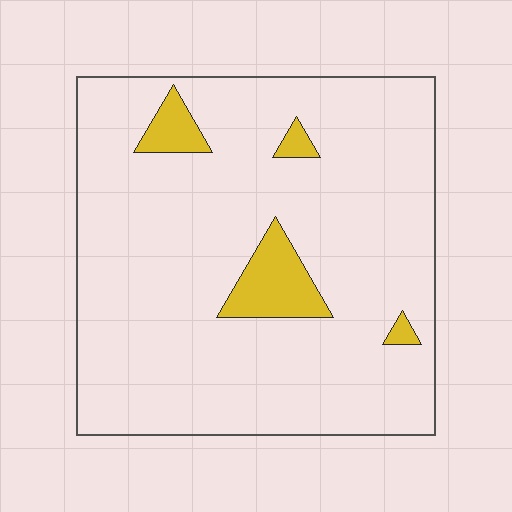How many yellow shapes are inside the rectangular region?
4.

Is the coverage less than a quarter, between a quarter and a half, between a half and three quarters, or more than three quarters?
Less than a quarter.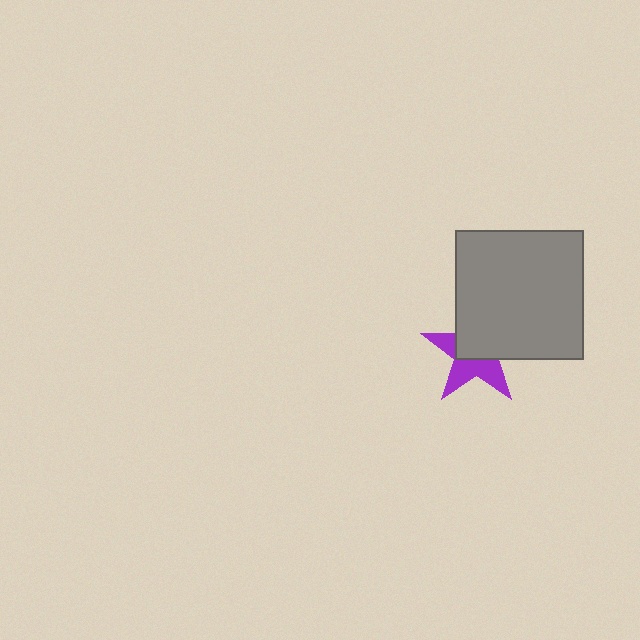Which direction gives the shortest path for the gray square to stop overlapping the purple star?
Moving toward the upper-right gives the shortest separation.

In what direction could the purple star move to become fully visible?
The purple star could move toward the lower-left. That would shift it out from behind the gray square entirely.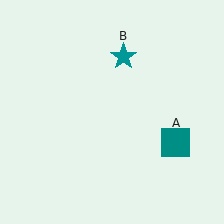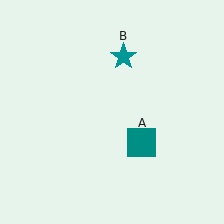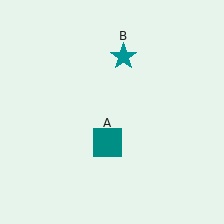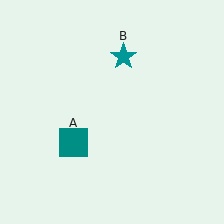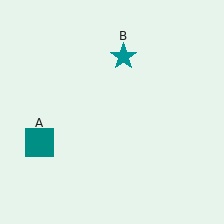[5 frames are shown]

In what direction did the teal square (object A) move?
The teal square (object A) moved left.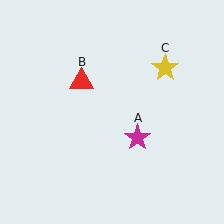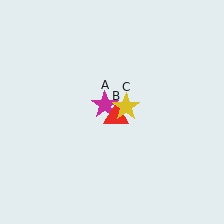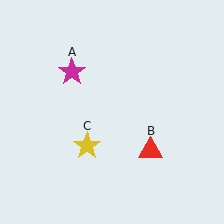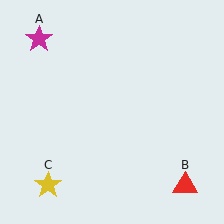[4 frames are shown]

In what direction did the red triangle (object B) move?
The red triangle (object B) moved down and to the right.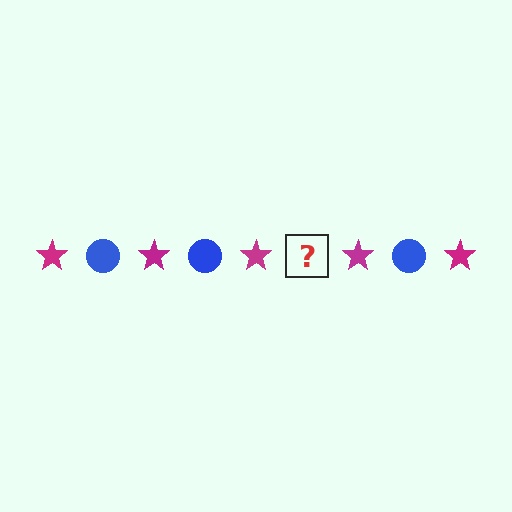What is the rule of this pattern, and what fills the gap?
The rule is that the pattern alternates between magenta star and blue circle. The gap should be filled with a blue circle.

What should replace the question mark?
The question mark should be replaced with a blue circle.